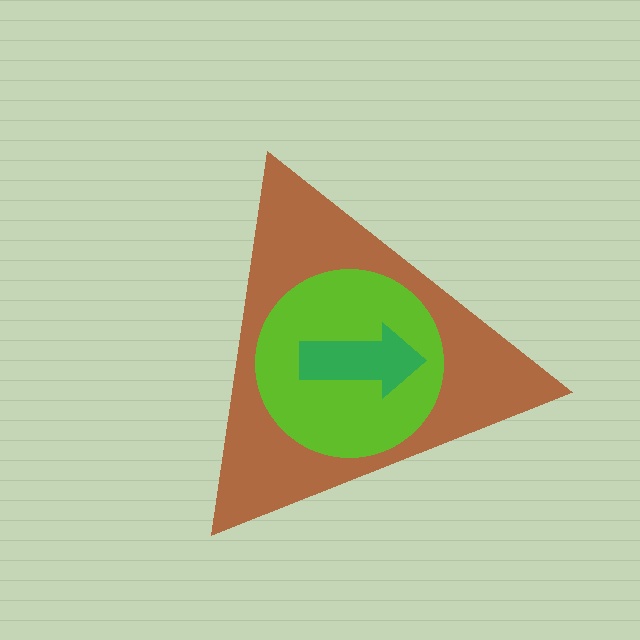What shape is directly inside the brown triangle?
The lime circle.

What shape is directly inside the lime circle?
The green arrow.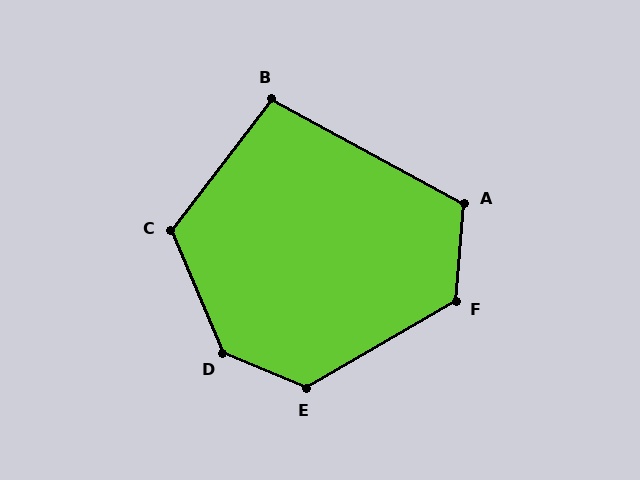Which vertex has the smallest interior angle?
B, at approximately 99 degrees.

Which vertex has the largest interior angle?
D, at approximately 136 degrees.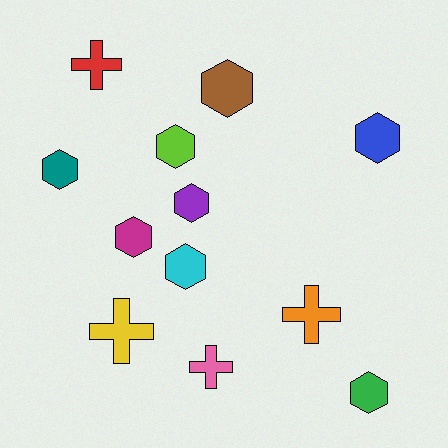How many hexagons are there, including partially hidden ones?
There are 8 hexagons.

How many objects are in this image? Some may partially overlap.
There are 12 objects.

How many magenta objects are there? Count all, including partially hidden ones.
There is 1 magenta object.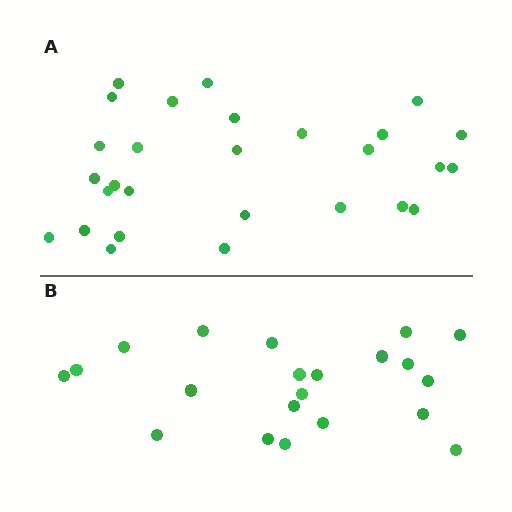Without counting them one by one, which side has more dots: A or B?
Region A (the top region) has more dots.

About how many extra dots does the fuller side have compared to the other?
Region A has roughly 8 or so more dots than region B.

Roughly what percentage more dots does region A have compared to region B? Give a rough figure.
About 35% more.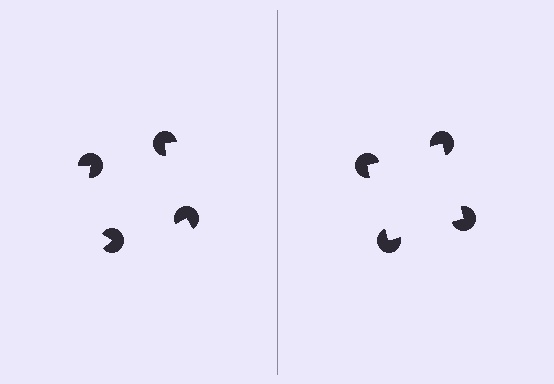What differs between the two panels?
The pac-man discs are positioned identically on both sides; only the wedge orientations differ. On the right they align to a square; on the left they are misaligned.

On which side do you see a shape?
An illusory square appears on the right side. On the left side the wedge cuts are rotated, so no coherent shape forms.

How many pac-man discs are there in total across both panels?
8 — 4 on each side.